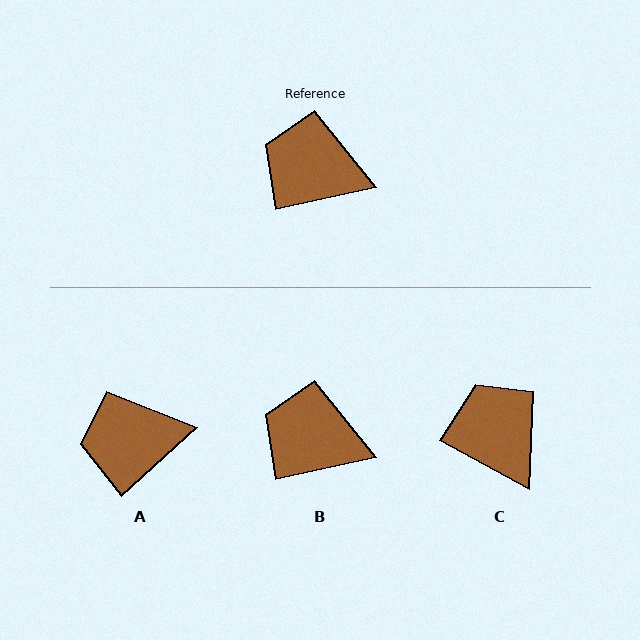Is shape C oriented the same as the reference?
No, it is off by about 41 degrees.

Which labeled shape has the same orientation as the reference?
B.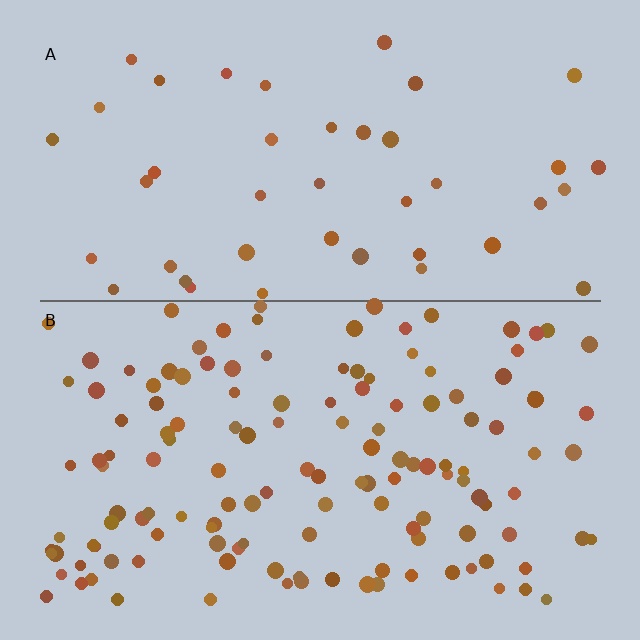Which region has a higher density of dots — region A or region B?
B (the bottom).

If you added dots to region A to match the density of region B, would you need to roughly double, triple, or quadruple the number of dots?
Approximately triple.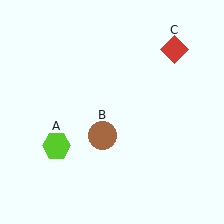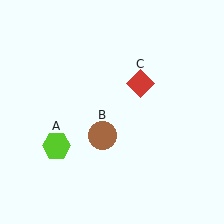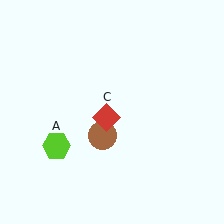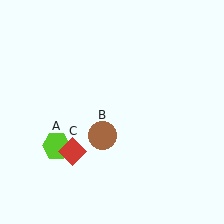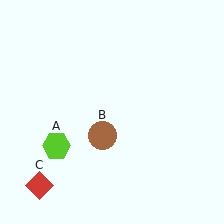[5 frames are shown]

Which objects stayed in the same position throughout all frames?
Lime hexagon (object A) and brown circle (object B) remained stationary.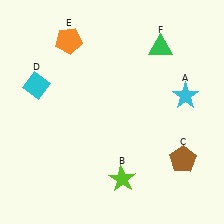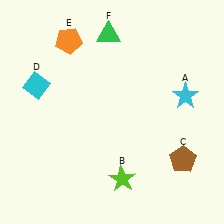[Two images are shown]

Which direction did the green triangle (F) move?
The green triangle (F) moved left.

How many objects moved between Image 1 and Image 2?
1 object moved between the two images.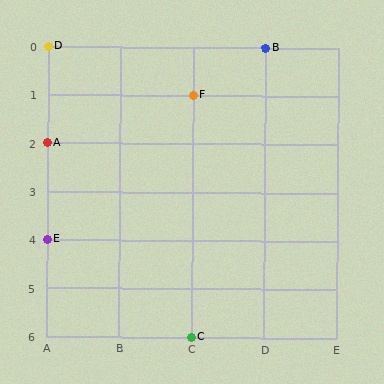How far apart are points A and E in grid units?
Points A and E are 2 rows apart.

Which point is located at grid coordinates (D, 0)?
Point B is at (D, 0).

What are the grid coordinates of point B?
Point B is at grid coordinates (D, 0).